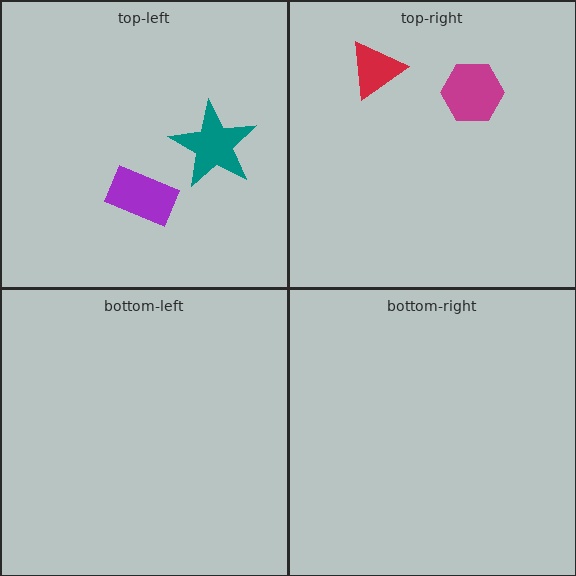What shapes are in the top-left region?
The teal star, the purple rectangle.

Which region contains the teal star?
The top-left region.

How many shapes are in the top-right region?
2.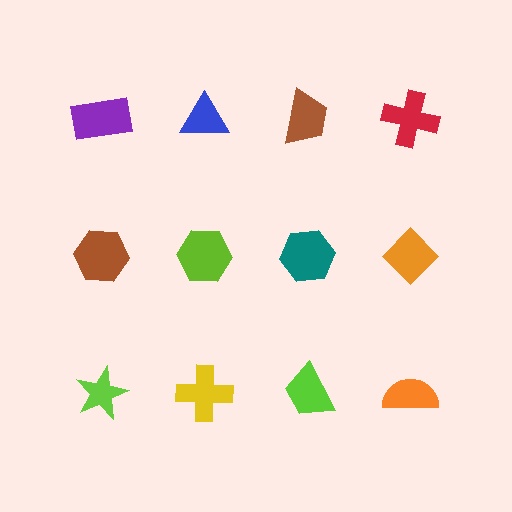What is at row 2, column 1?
A brown hexagon.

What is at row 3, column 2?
A yellow cross.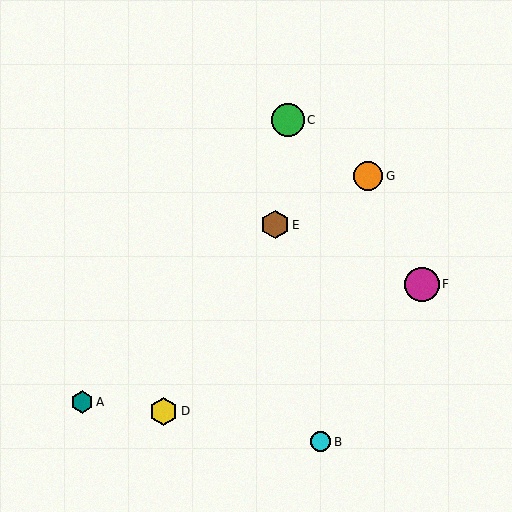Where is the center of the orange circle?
The center of the orange circle is at (368, 176).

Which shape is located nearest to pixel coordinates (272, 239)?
The brown hexagon (labeled E) at (275, 225) is nearest to that location.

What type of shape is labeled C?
Shape C is a green circle.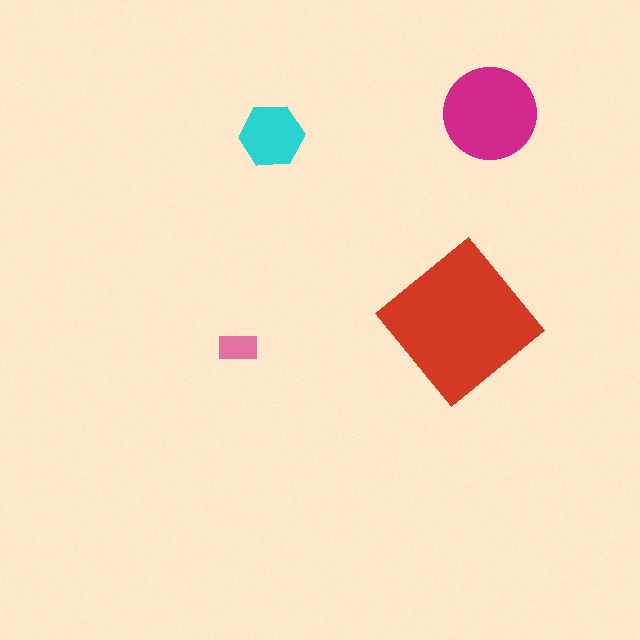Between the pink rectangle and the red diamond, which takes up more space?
The red diamond.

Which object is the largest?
The red diamond.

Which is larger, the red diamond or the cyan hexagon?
The red diamond.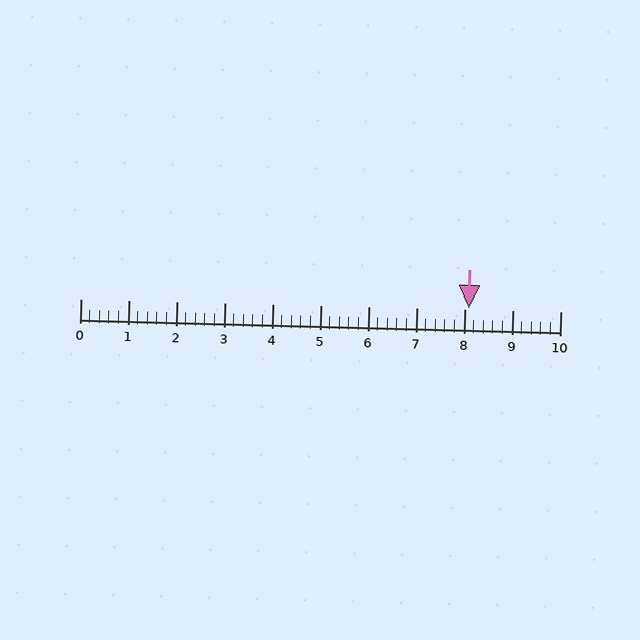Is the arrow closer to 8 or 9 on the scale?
The arrow is closer to 8.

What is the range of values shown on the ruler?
The ruler shows values from 0 to 10.